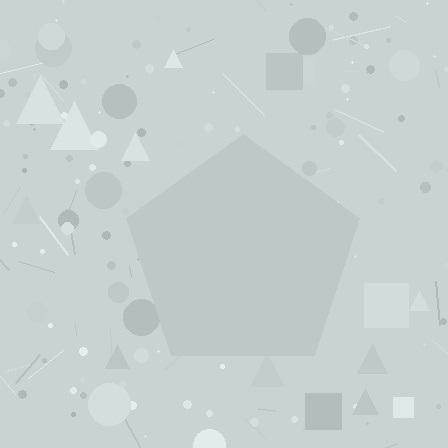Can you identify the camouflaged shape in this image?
The camouflaged shape is a pentagon.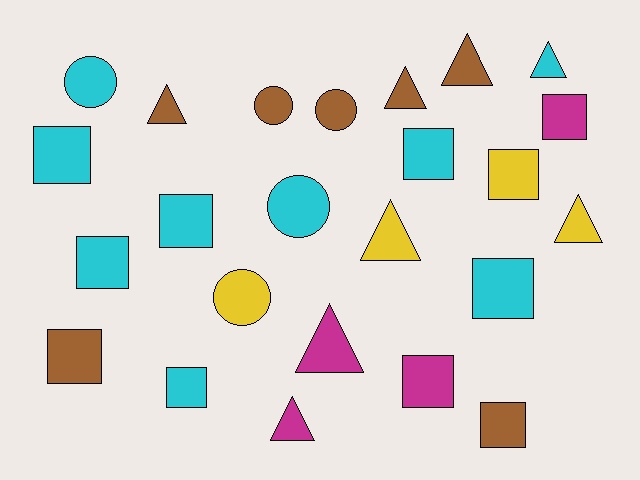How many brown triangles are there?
There are 3 brown triangles.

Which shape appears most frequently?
Square, with 11 objects.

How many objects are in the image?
There are 24 objects.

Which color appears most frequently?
Cyan, with 9 objects.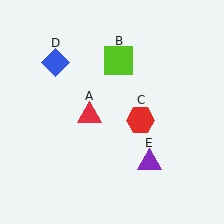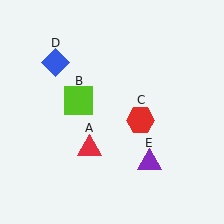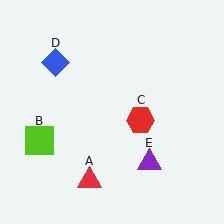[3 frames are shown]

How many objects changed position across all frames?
2 objects changed position: red triangle (object A), lime square (object B).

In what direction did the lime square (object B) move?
The lime square (object B) moved down and to the left.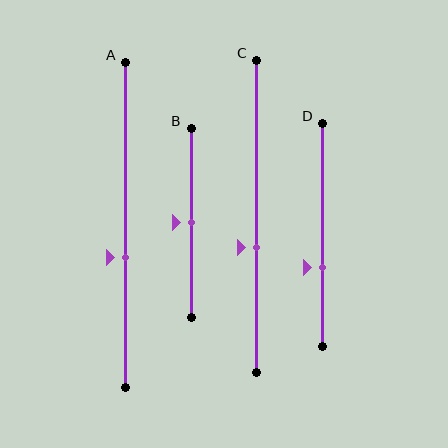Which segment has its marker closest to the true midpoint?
Segment B has its marker closest to the true midpoint.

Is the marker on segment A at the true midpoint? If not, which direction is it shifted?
No, the marker on segment A is shifted downward by about 10% of the segment length.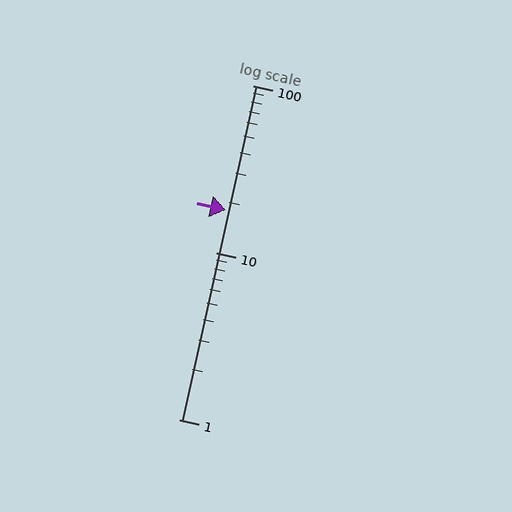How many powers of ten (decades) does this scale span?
The scale spans 2 decades, from 1 to 100.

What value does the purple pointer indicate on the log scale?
The pointer indicates approximately 18.